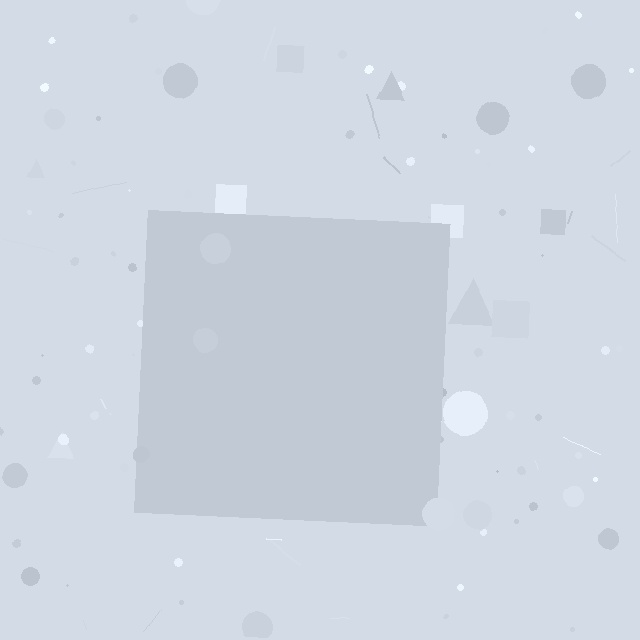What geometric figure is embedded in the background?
A square is embedded in the background.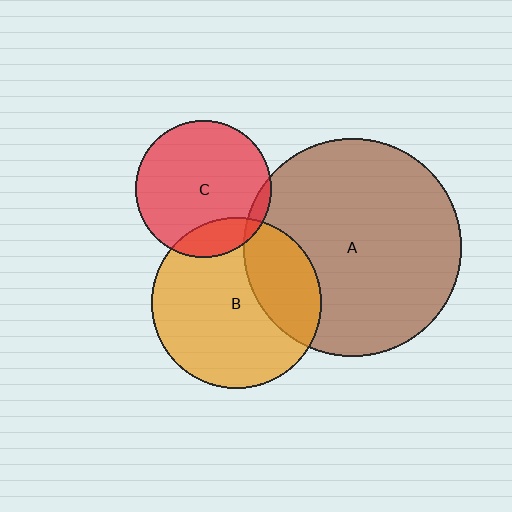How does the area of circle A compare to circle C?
Approximately 2.5 times.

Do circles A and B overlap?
Yes.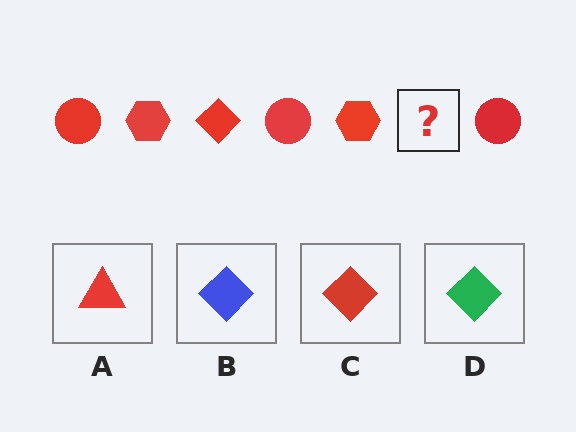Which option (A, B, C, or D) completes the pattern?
C.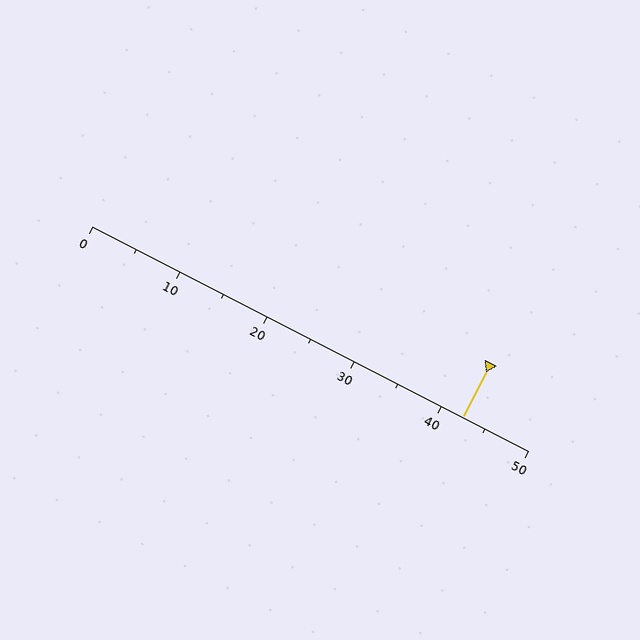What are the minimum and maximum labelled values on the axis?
The axis runs from 0 to 50.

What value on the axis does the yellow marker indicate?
The marker indicates approximately 42.5.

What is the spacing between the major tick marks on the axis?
The major ticks are spaced 10 apart.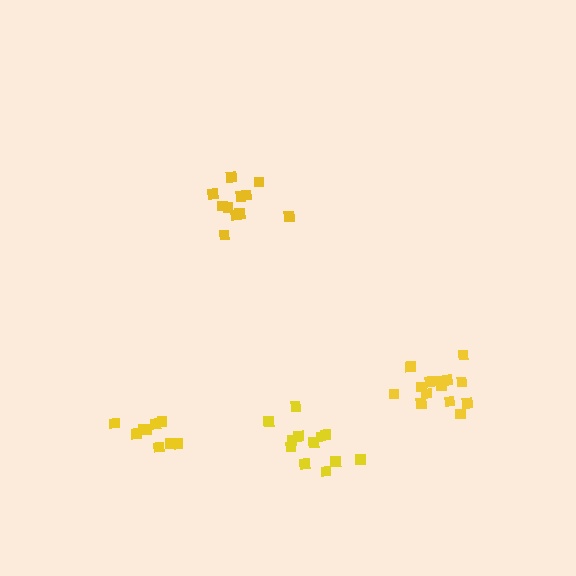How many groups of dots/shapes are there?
There are 4 groups.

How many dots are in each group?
Group 1: 11 dots, Group 2: 12 dots, Group 3: 9 dots, Group 4: 14 dots (46 total).